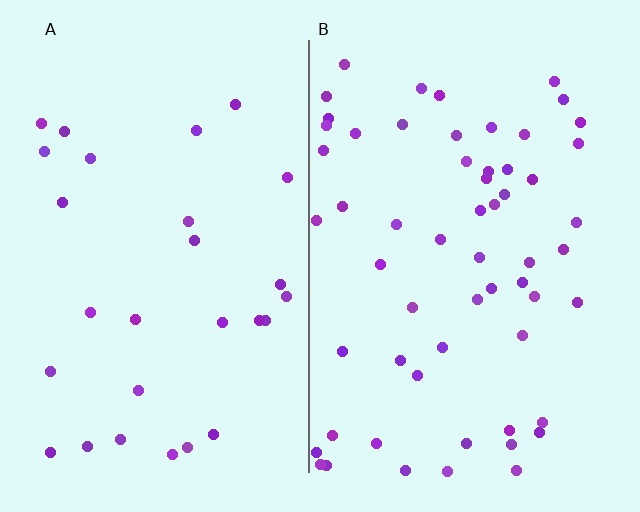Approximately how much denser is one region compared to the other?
Approximately 2.1× — region B over region A.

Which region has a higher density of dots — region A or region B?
B (the right).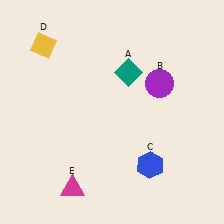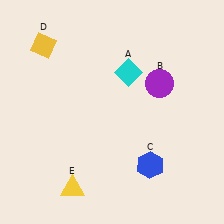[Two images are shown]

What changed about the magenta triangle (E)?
In Image 1, E is magenta. In Image 2, it changed to yellow.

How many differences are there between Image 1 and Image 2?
There are 2 differences between the two images.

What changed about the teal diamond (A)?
In Image 1, A is teal. In Image 2, it changed to cyan.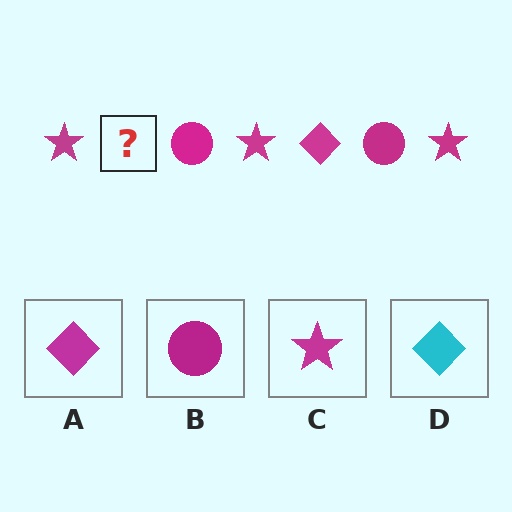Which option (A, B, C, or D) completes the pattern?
A.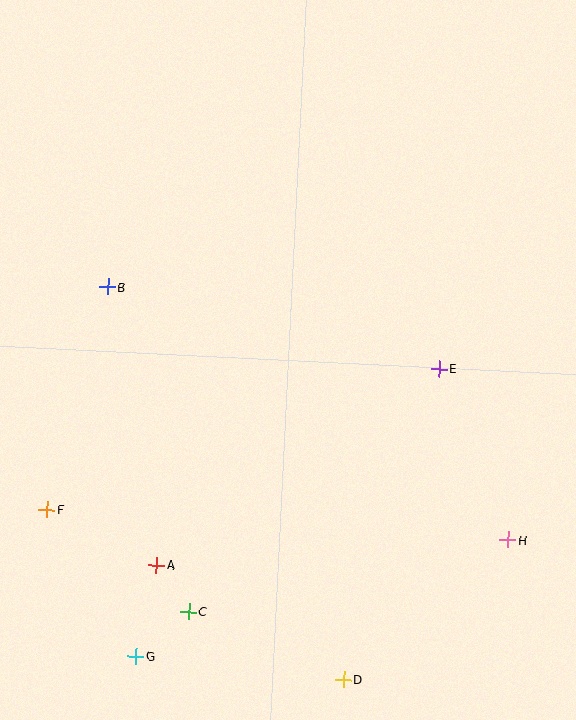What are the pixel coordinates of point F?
Point F is at (47, 510).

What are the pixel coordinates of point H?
Point H is at (508, 540).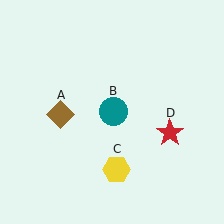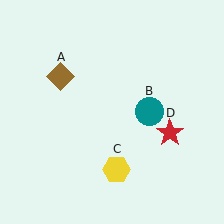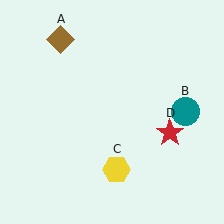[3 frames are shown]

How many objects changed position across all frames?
2 objects changed position: brown diamond (object A), teal circle (object B).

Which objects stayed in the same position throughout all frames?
Yellow hexagon (object C) and red star (object D) remained stationary.